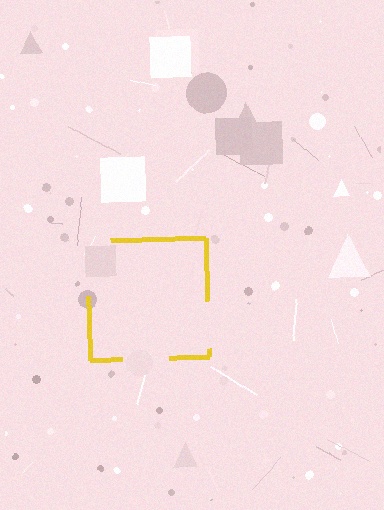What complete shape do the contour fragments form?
The contour fragments form a square.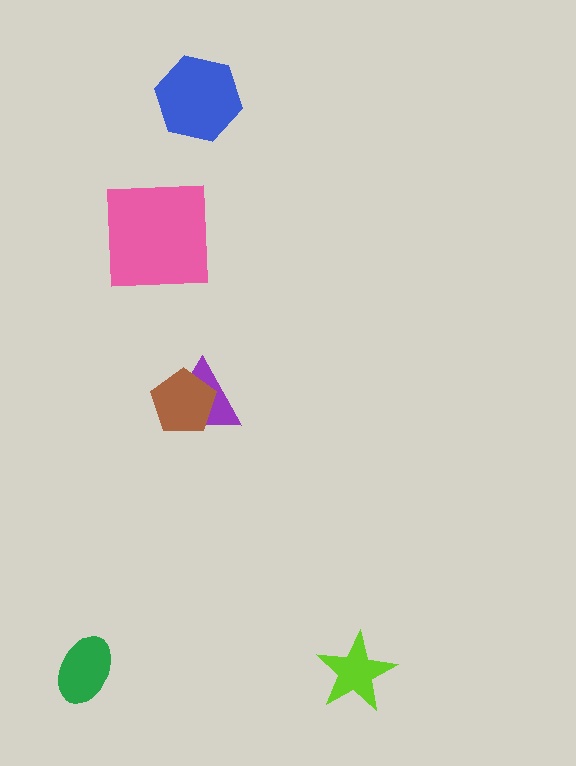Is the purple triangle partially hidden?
Yes, it is partially covered by another shape.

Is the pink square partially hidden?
No, no other shape covers it.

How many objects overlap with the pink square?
0 objects overlap with the pink square.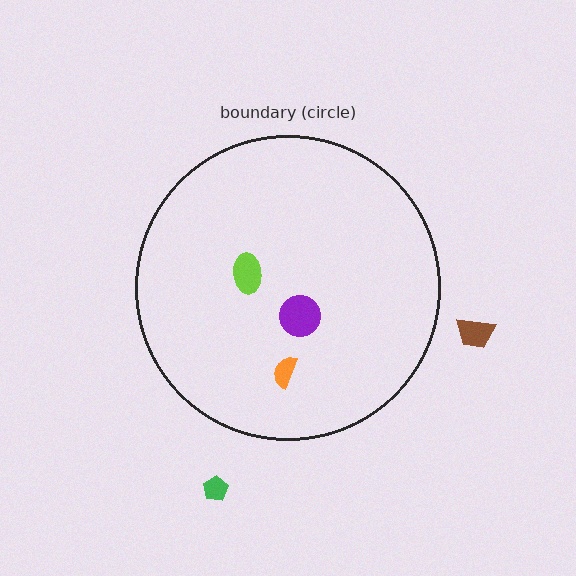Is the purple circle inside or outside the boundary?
Inside.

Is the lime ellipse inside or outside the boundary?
Inside.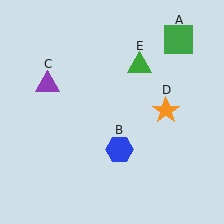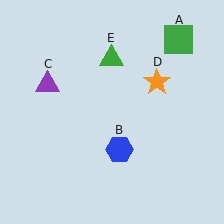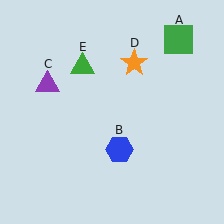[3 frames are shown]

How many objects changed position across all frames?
2 objects changed position: orange star (object D), green triangle (object E).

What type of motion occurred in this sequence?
The orange star (object D), green triangle (object E) rotated counterclockwise around the center of the scene.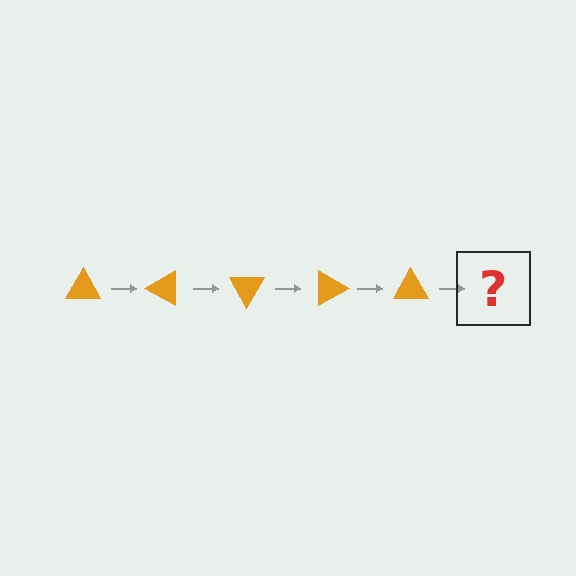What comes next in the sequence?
The next element should be an orange triangle rotated 150 degrees.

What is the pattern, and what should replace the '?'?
The pattern is that the triangle rotates 30 degrees each step. The '?' should be an orange triangle rotated 150 degrees.